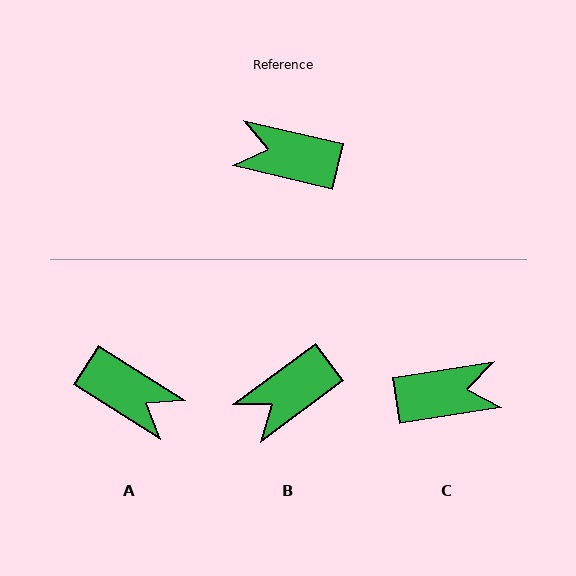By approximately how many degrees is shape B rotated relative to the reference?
Approximately 50 degrees counter-clockwise.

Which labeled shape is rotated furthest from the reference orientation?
A, about 161 degrees away.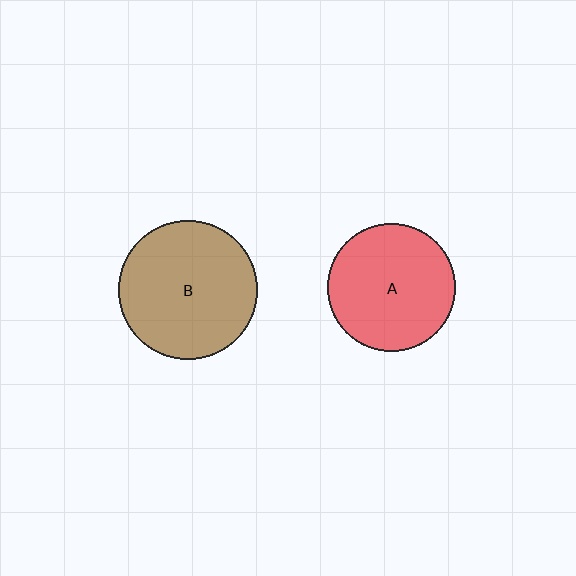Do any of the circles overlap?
No, none of the circles overlap.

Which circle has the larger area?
Circle B (brown).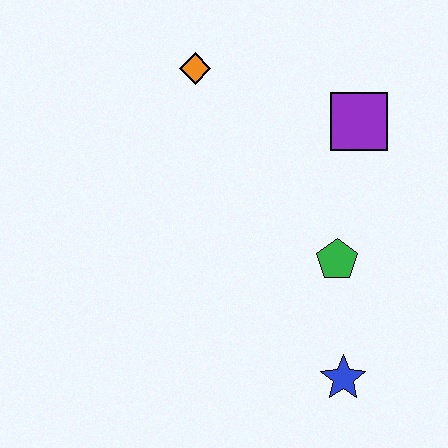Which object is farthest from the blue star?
The orange diamond is farthest from the blue star.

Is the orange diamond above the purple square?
Yes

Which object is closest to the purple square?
The green pentagon is closest to the purple square.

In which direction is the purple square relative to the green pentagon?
The purple square is above the green pentagon.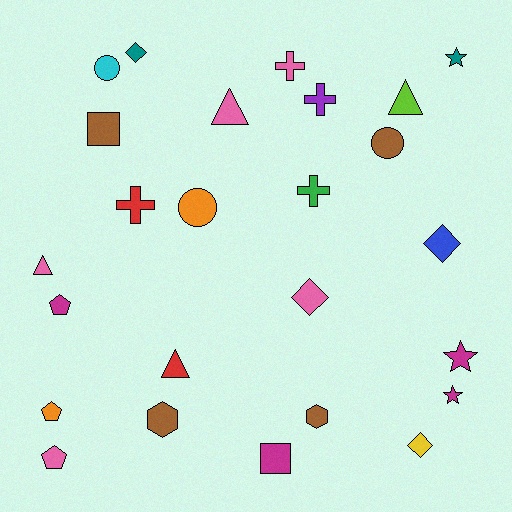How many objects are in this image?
There are 25 objects.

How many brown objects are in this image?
There are 4 brown objects.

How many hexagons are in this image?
There are 2 hexagons.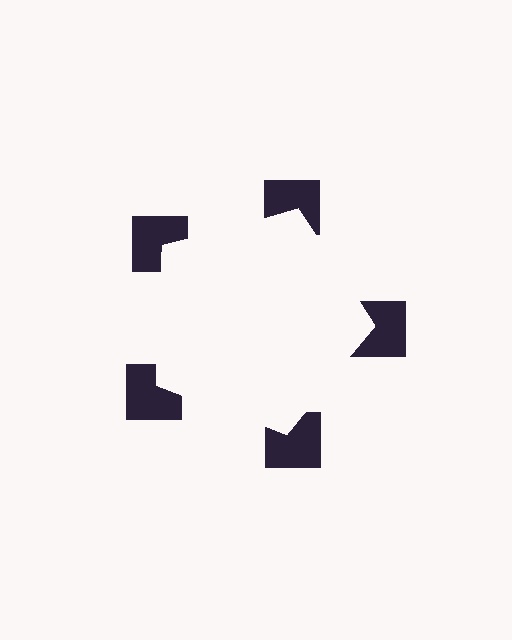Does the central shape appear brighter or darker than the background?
It typically appears slightly brighter than the background, even though no actual brightness change is drawn.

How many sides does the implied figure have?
5 sides.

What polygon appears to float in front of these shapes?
An illusory pentagon — its edges are inferred from the aligned wedge cuts in the notched squares, not physically drawn.